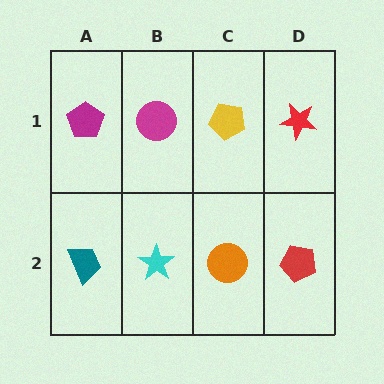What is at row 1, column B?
A magenta circle.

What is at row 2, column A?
A teal trapezoid.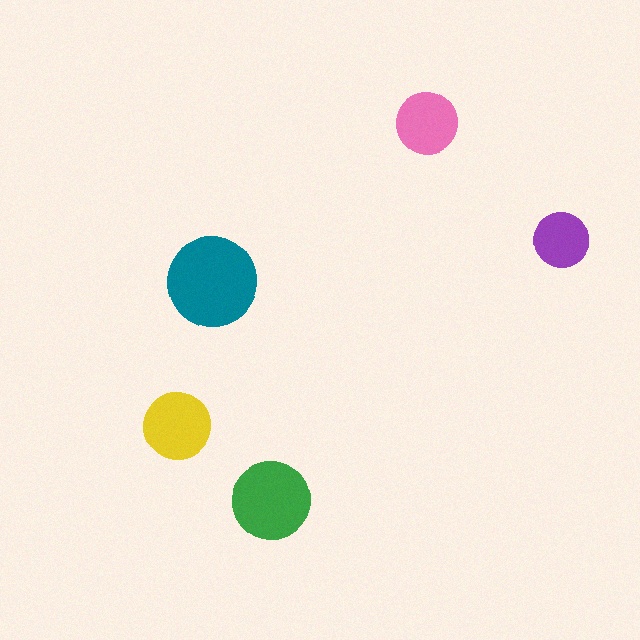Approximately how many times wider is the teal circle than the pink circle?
About 1.5 times wider.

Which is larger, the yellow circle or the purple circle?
The yellow one.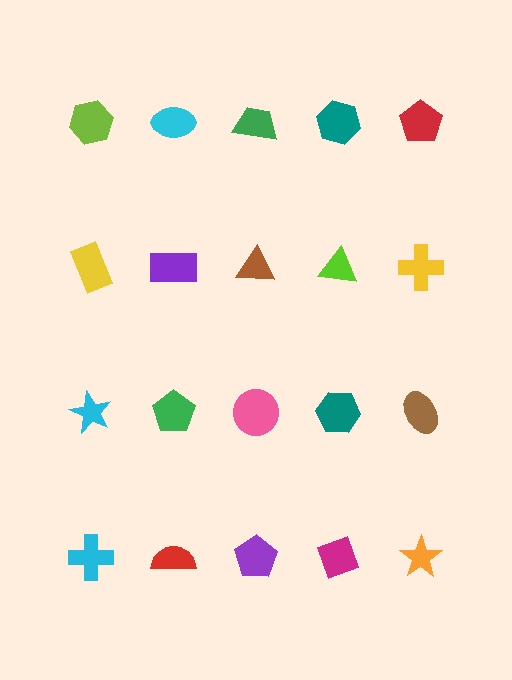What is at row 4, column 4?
A magenta diamond.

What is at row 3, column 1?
A cyan star.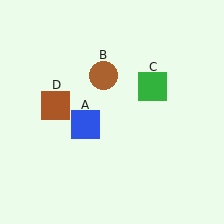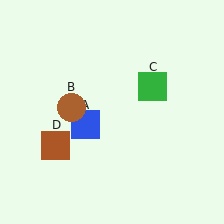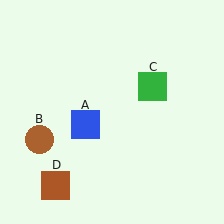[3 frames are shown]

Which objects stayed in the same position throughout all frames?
Blue square (object A) and green square (object C) remained stationary.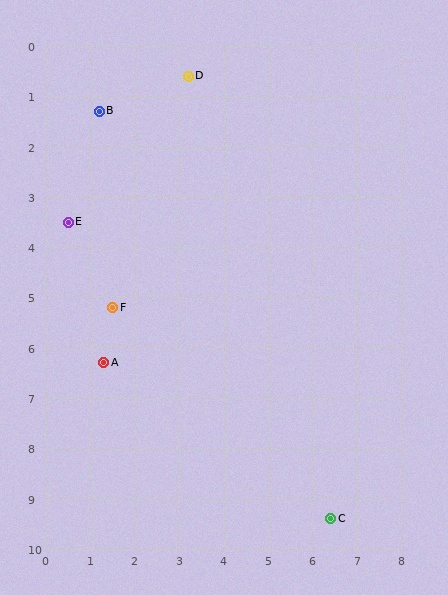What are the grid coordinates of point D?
Point D is at approximately (3.2, 0.6).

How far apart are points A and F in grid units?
Points A and F are about 1.1 grid units apart.